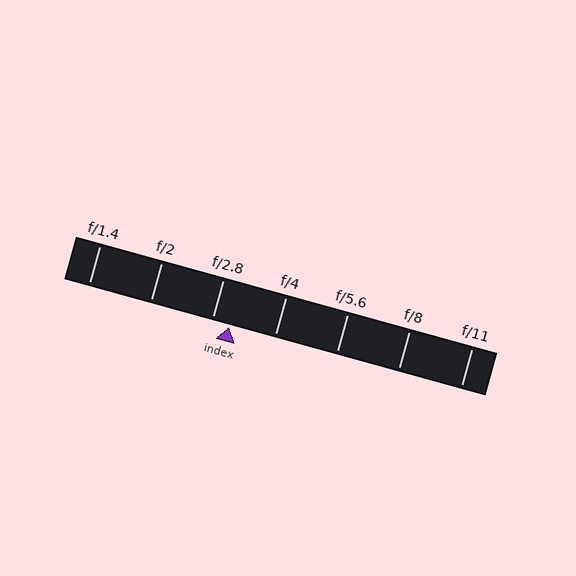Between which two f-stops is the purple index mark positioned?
The index mark is between f/2.8 and f/4.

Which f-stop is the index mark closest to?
The index mark is closest to f/2.8.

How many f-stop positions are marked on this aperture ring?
There are 7 f-stop positions marked.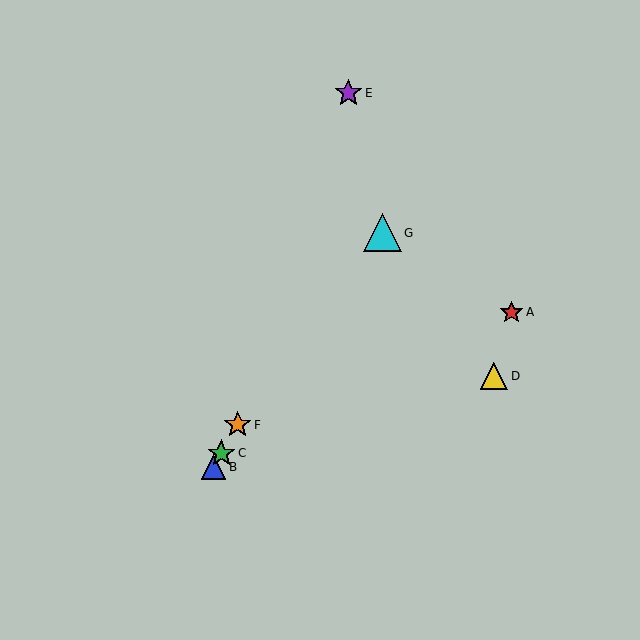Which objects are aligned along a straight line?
Objects B, C, F are aligned along a straight line.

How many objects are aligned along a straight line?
3 objects (B, C, F) are aligned along a straight line.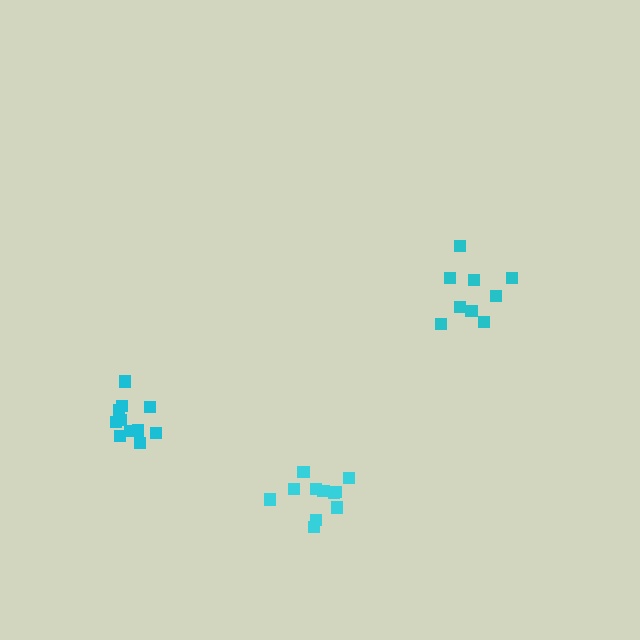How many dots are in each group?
Group 1: 9 dots, Group 2: 11 dots, Group 3: 11 dots (31 total).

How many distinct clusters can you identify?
There are 3 distinct clusters.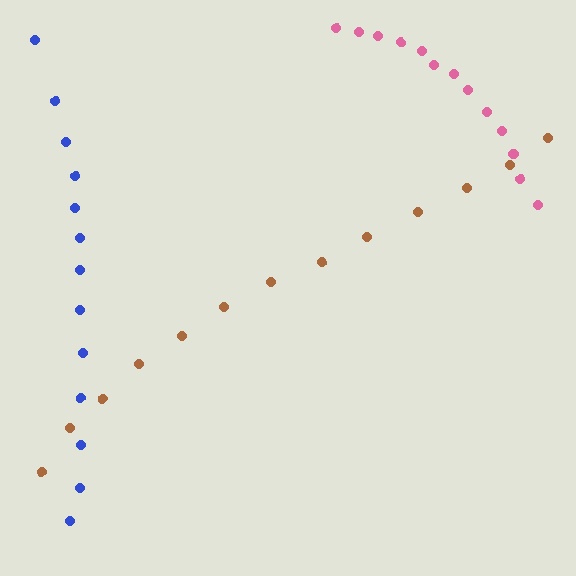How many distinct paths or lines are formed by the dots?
There are 3 distinct paths.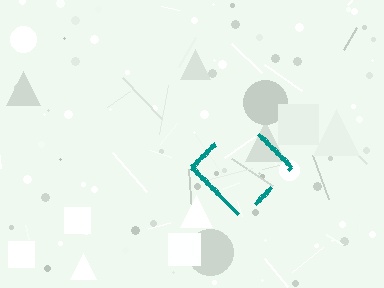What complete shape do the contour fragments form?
The contour fragments form a diamond.